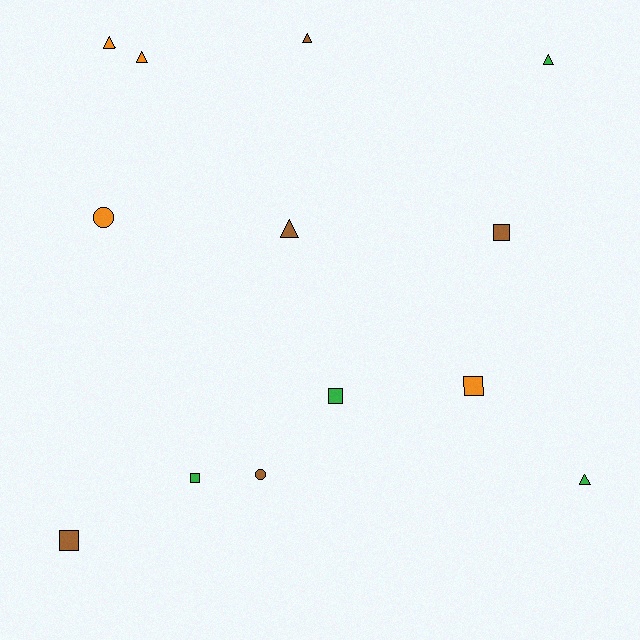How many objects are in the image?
There are 13 objects.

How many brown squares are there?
There are 2 brown squares.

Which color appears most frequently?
Brown, with 5 objects.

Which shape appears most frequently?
Triangle, with 6 objects.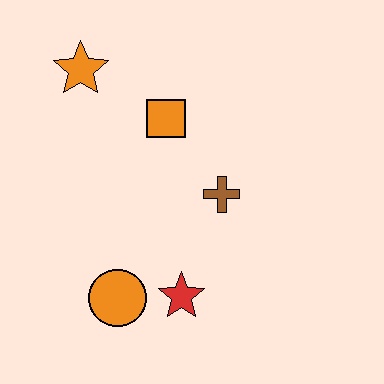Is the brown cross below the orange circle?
No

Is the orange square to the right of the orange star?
Yes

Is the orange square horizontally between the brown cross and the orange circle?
Yes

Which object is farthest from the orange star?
The red star is farthest from the orange star.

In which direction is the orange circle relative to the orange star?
The orange circle is below the orange star.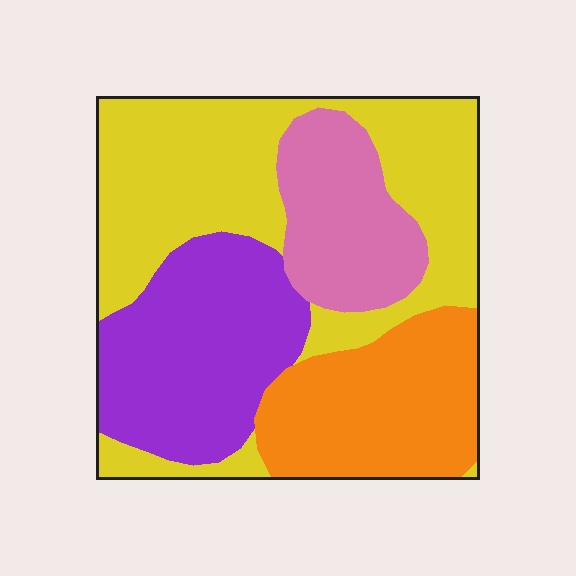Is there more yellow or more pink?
Yellow.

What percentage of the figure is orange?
Orange takes up about one fifth (1/5) of the figure.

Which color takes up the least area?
Pink, at roughly 15%.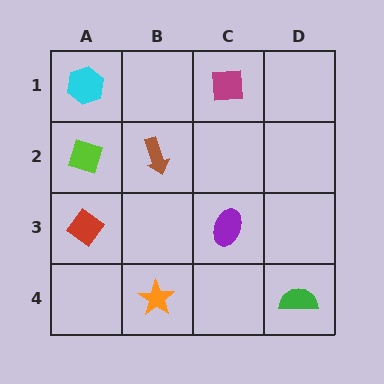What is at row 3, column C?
A purple ellipse.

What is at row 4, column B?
An orange star.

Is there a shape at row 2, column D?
No, that cell is empty.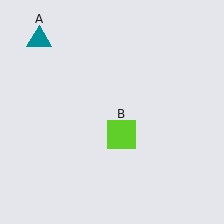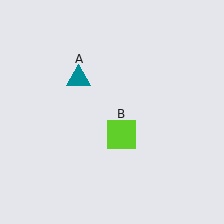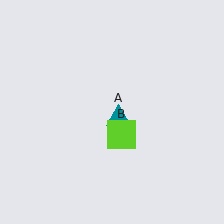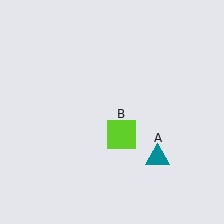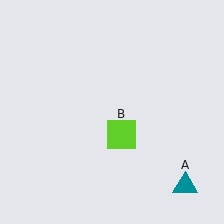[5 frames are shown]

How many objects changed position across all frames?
1 object changed position: teal triangle (object A).